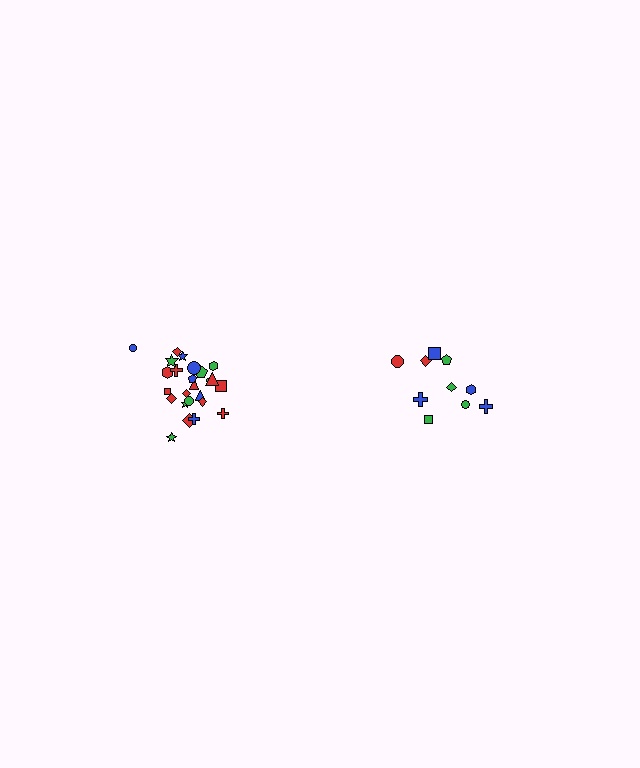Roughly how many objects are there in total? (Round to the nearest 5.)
Roughly 35 objects in total.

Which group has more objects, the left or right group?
The left group.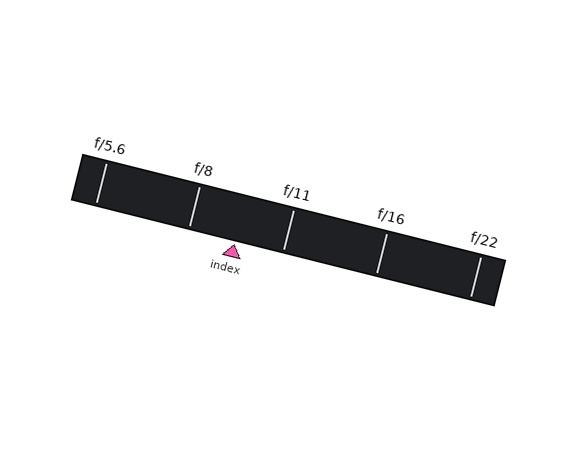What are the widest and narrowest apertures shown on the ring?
The widest aperture shown is f/5.6 and the narrowest is f/22.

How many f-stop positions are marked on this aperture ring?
There are 5 f-stop positions marked.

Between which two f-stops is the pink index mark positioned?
The index mark is between f/8 and f/11.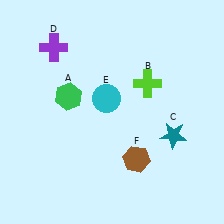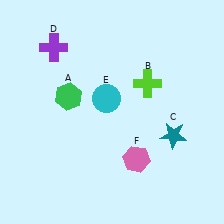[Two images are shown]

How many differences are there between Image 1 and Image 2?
There is 1 difference between the two images.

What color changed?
The hexagon (F) changed from brown in Image 1 to pink in Image 2.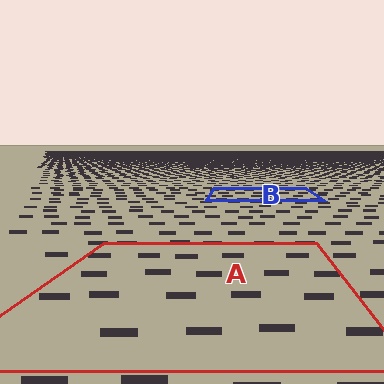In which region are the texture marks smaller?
The texture marks are smaller in region B, because it is farther away.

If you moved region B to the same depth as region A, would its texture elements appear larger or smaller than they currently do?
They would appear larger. At a closer depth, the same texture elements are projected at a bigger on-screen size.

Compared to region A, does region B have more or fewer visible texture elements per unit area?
Region B has more texture elements per unit area — they are packed more densely because it is farther away.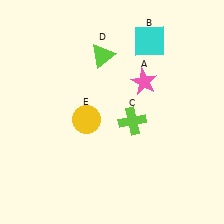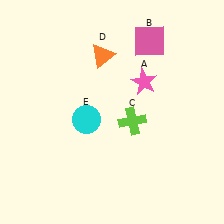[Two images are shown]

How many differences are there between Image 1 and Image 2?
There are 3 differences between the two images.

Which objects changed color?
B changed from cyan to pink. D changed from lime to orange. E changed from yellow to cyan.